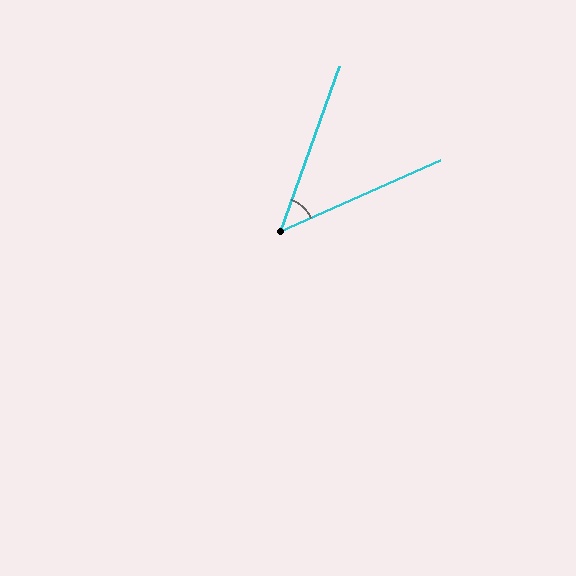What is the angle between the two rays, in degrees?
Approximately 46 degrees.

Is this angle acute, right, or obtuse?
It is acute.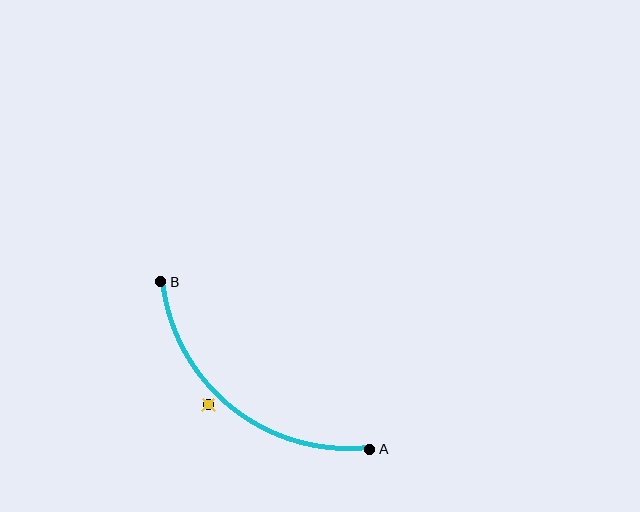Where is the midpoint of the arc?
The arc midpoint is the point on the curve farthest from the straight line joining A and B. It sits below and to the left of that line.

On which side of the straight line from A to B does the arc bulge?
The arc bulges below and to the left of the straight line connecting A and B.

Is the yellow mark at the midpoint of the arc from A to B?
No — the yellow mark does not lie on the arc at all. It sits slightly outside the curve.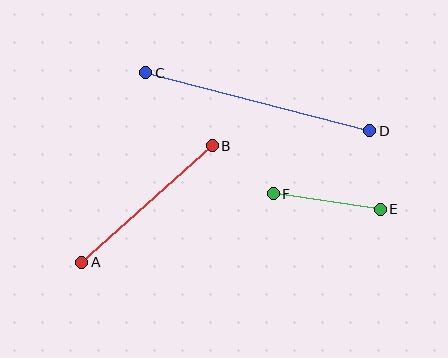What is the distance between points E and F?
The distance is approximately 108 pixels.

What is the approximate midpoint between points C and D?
The midpoint is at approximately (258, 102) pixels.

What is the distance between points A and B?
The distance is approximately 175 pixels.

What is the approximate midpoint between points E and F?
The midpoint is at approximately (327, 201) pixels.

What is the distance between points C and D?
The distance is approximately 231 pixels.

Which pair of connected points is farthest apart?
Points C and D are farthest apart.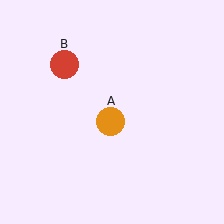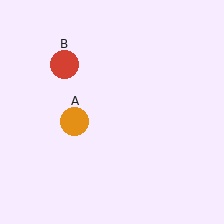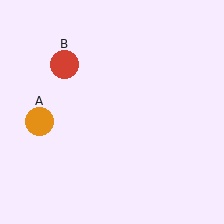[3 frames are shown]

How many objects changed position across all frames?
1 object changed position: orange circle (object A).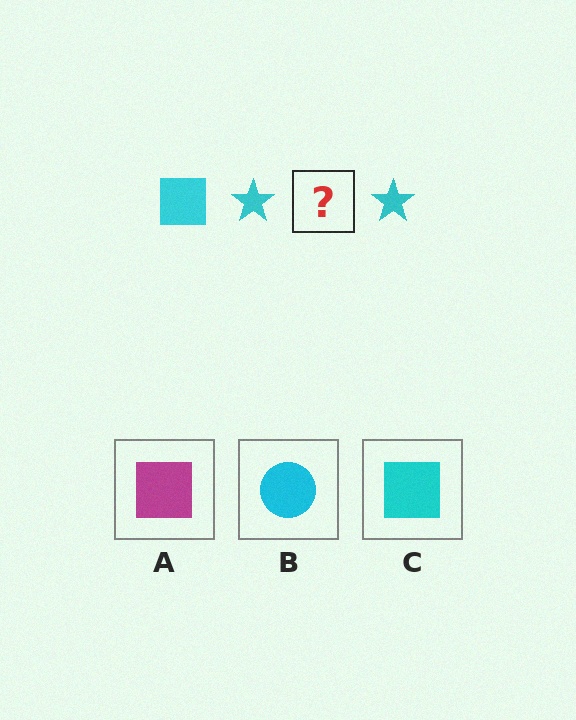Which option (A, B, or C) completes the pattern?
C.